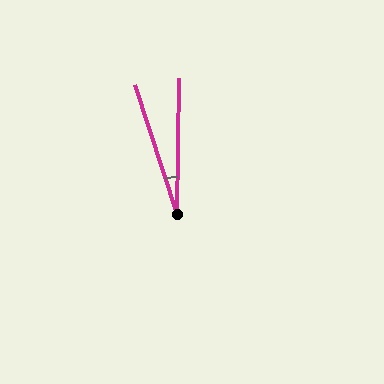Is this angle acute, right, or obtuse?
It is acute.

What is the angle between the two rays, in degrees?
Approximately 19 degrees.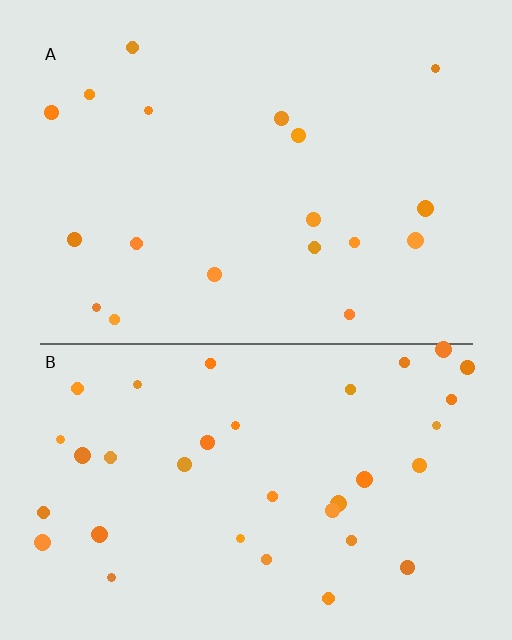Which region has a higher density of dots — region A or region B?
B (the bottom).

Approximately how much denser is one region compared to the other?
Approximately 1.9× — region B over region A.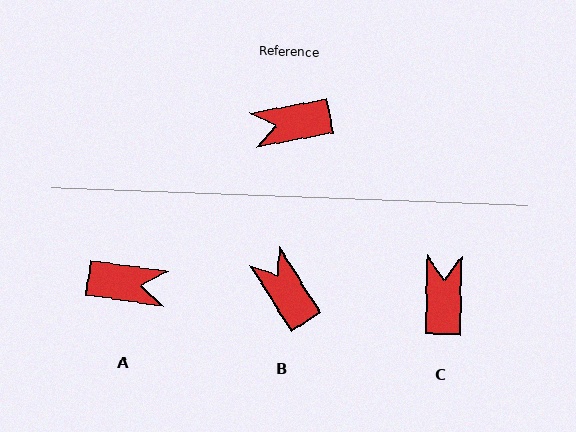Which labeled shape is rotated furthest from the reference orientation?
A, about 161 degrees away.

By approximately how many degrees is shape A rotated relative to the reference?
Approximately 161 degrees counter-clockwise.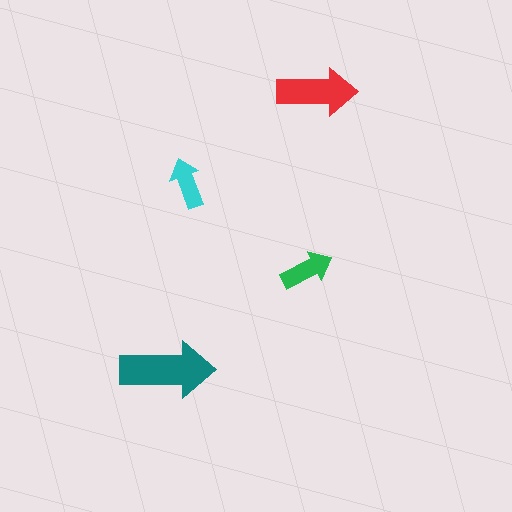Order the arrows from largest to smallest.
the teal one, the red one, the green one, the cyan one.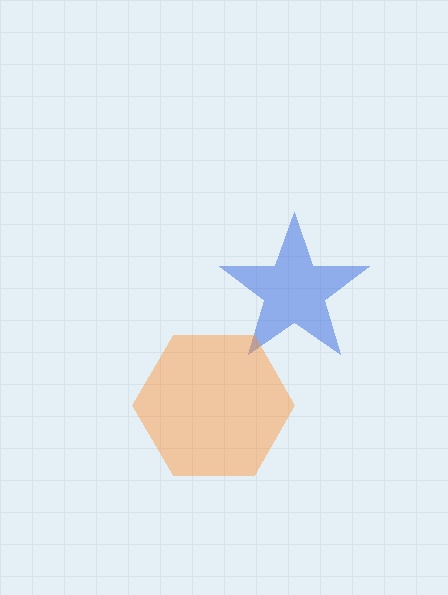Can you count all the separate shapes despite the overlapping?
Yes, there are 2 separate shapes.